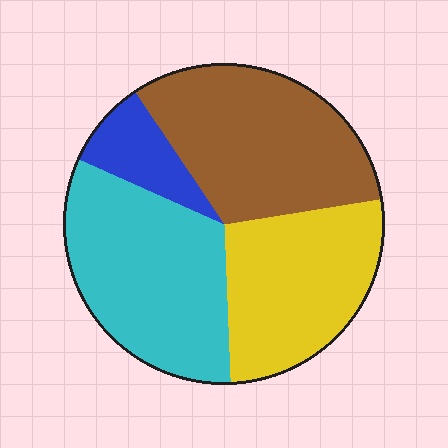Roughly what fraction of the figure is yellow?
Yellow takes up about one quarter (1/4) of the figure.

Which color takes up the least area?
Blue, at roughly 10%.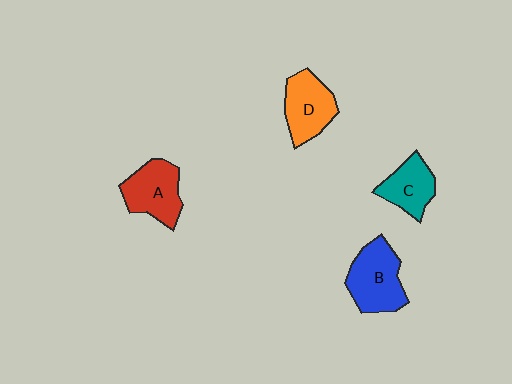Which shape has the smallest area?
Shape C (teal).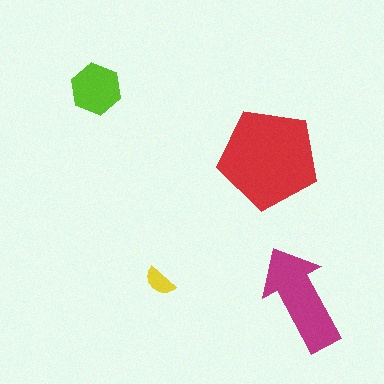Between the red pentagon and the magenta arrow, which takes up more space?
The red pentagon.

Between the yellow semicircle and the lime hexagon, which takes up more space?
The lime hexagon.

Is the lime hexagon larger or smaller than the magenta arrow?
Smaller.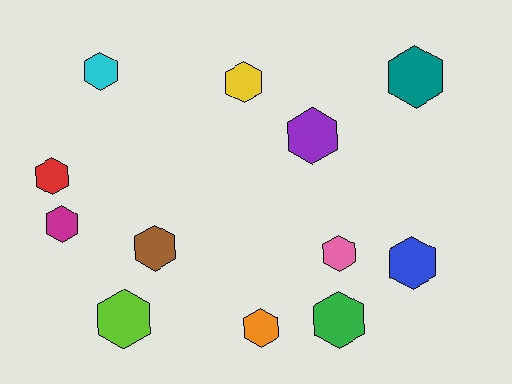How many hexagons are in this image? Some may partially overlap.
There are 12 hexagons.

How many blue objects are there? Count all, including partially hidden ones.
There is 1 blue object.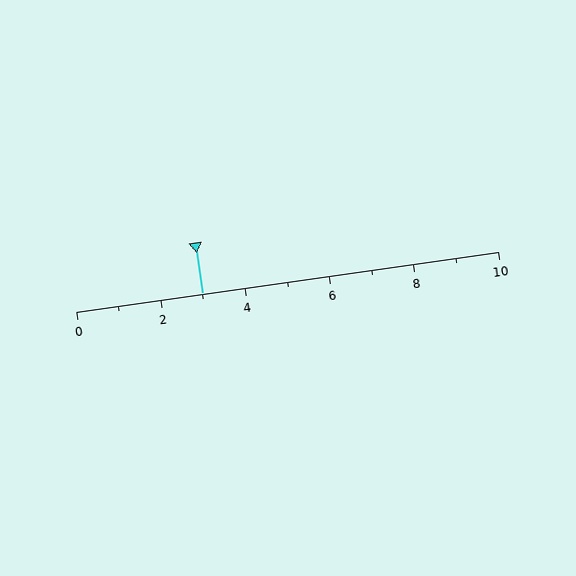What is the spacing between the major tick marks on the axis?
The major ticks are spaced 2 apart.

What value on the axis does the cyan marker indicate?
The marker indicates approximately 3.